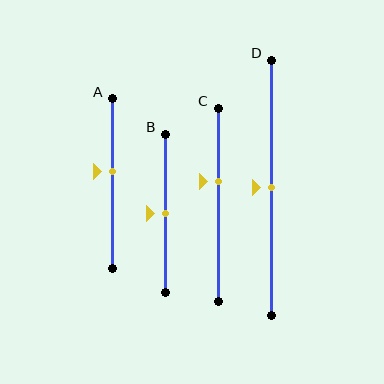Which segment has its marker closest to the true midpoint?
Segment B has its marker closest to the true midpoint.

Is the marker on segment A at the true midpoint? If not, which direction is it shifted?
No, the marker on segment A is shifted upward by about 7% of the segment length.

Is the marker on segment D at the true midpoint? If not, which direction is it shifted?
Yes, the marker on segment D is at the true midpoint.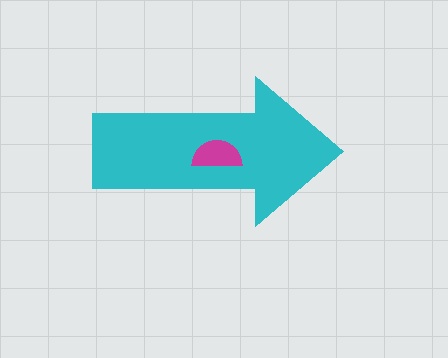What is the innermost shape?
The magenta semicircle.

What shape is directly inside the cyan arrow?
The magenta semicircle.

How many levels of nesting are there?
2.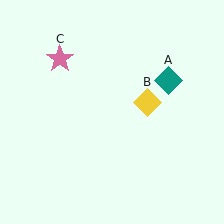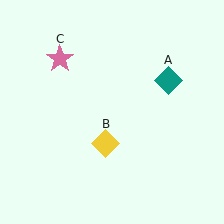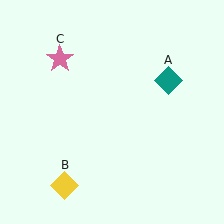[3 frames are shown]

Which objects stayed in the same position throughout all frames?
Teal diamond (object A) and pink star (object C) remained stationary.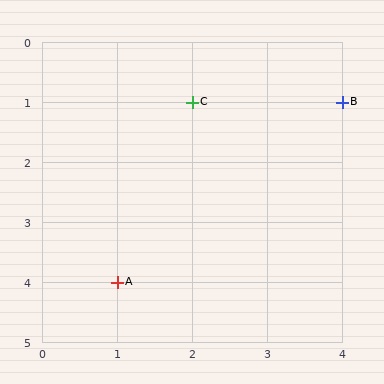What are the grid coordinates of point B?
Point B is at grid coordinates (4, 1).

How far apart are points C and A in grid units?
Points C and A are 1 column and 3 rows apart (about 3.2 grid units diagonally).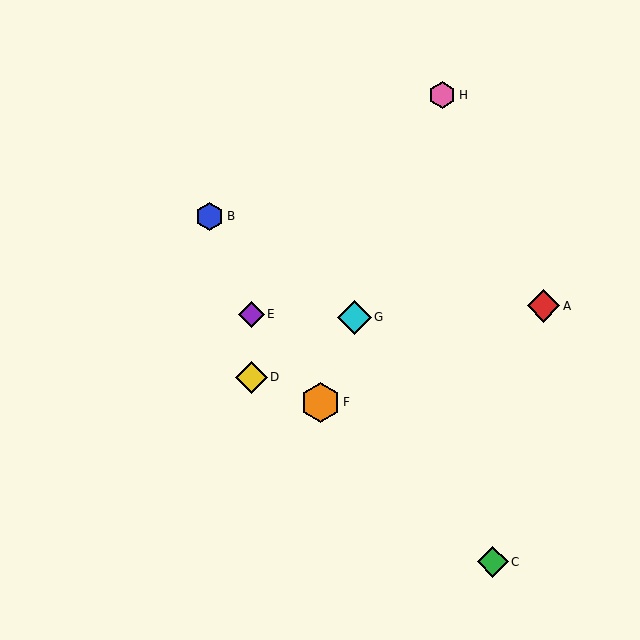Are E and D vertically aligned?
Yes, both are at x≈251.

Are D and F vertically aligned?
No, D is at x≈251 and F is at x≈320.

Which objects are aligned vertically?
Objects D, E are aligned vertically.